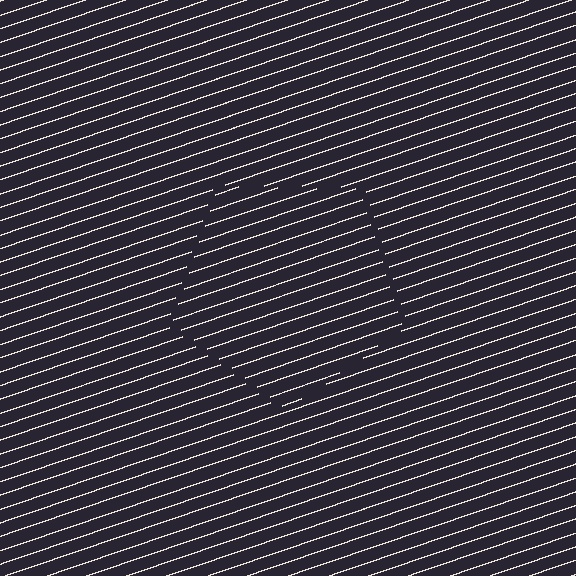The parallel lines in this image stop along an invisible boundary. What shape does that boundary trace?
An illusory pentagon. The interior of the shape contains the same grating, shifted by half a period — the contour is defined by the phase discontinuity where line-ends from the inner and outer gratings abut.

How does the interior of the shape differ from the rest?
The interior of the shape contains the same grating, shifted by half a period — the contour is defined by the phase discontinuity where line-ends from the inner and outer gratings abut.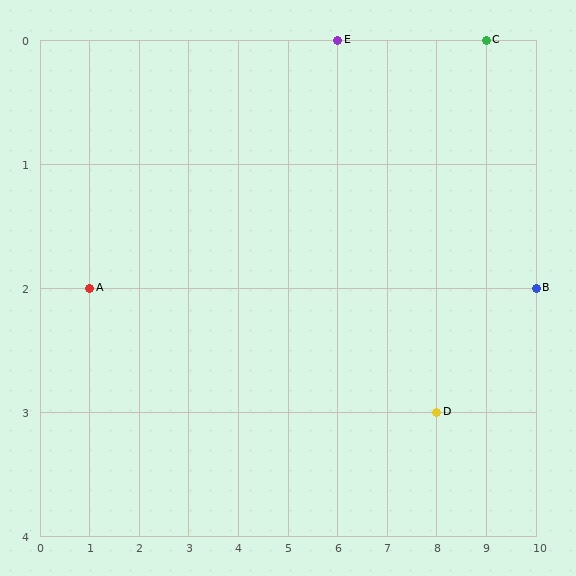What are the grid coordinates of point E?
Point E is at grid coordinates (6, 0).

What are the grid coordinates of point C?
Point C is at grid coordinates (9, 0).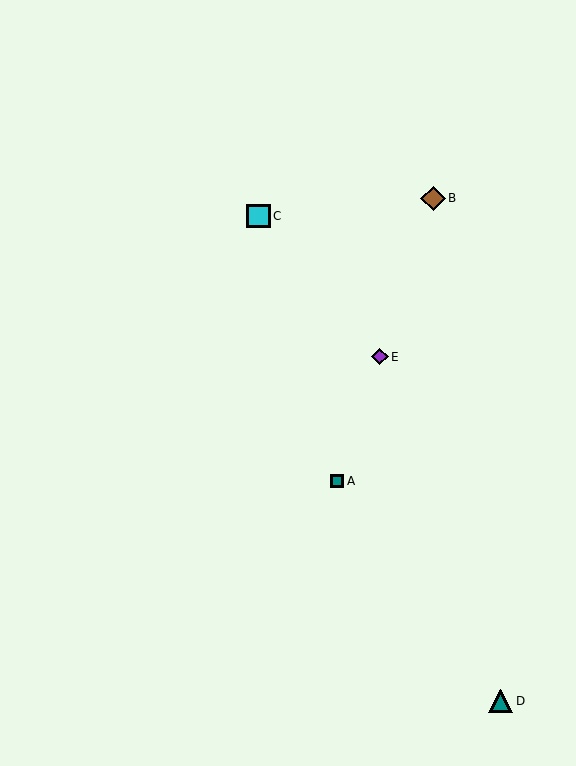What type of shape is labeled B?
Shape B is a brown diamond.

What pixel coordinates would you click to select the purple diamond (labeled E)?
Click at (380, 357) to select the purple diamond E.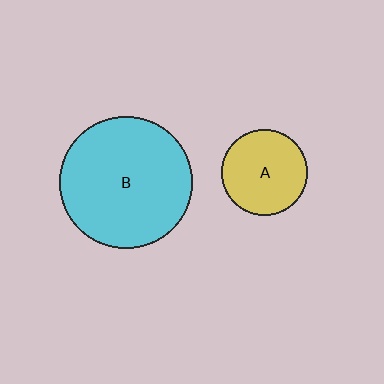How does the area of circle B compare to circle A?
Approximately 2.4 times.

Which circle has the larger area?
Circle B (cyan).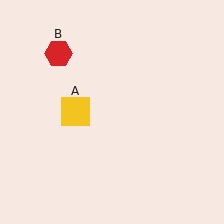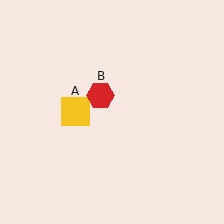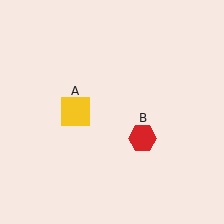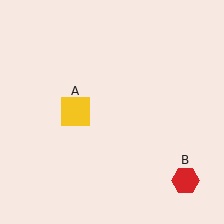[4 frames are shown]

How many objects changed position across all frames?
1 object changed position: red hexagon (object B).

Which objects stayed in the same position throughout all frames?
Yellow square (object A) remained stationary.